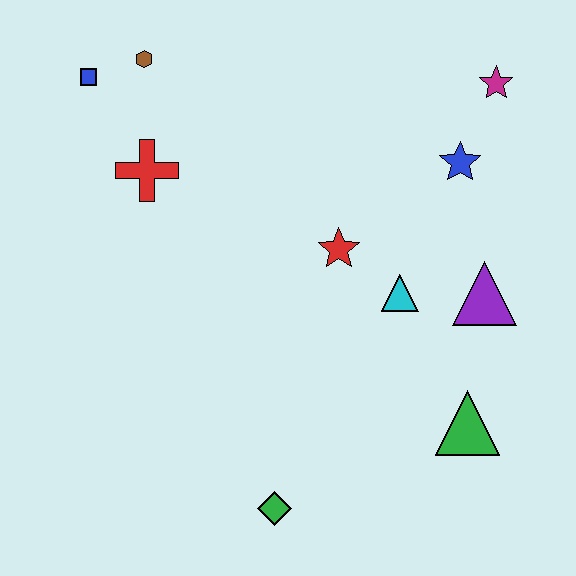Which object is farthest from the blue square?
The green triangle is farthest from the blue square.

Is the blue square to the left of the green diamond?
Yes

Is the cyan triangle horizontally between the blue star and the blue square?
Yes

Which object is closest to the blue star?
The magenta star is closest to the blue star.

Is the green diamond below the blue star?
Yes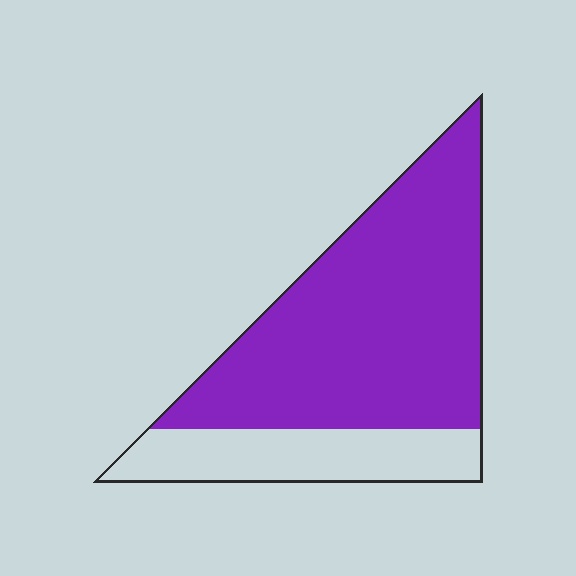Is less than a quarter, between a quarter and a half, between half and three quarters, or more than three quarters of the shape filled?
Between half and three quarters.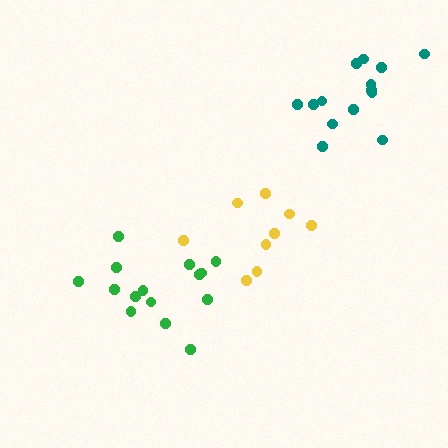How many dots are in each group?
Group 1: 9 dots, Group 2: 14 dots, Group 3: 15 dots (38 total).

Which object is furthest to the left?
The green cluster is leftmost.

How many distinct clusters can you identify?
There are 3 distinct clusters.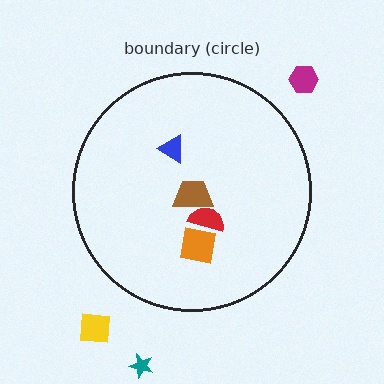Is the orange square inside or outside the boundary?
Inside.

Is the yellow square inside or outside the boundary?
Outside.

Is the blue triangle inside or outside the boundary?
Inside.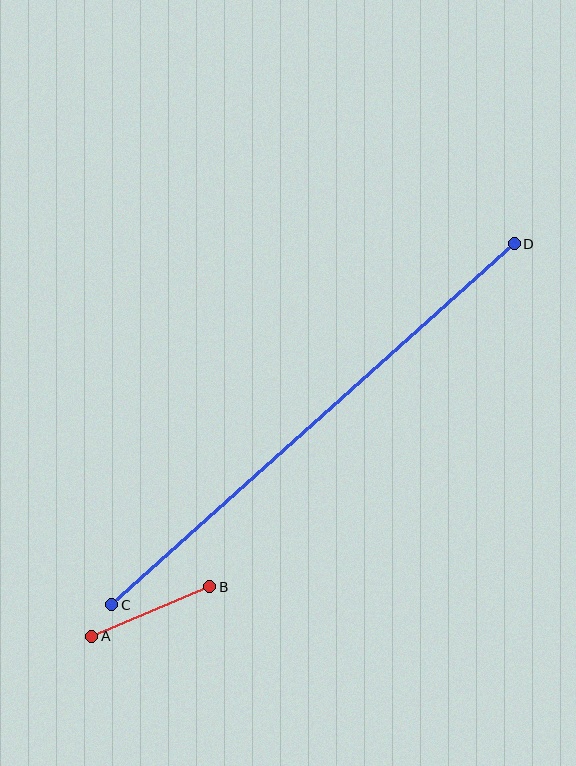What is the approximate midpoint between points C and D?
The midpoint is at approximately (313, 424) pixels.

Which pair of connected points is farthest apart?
Points C and D are farthest apart.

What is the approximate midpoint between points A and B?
The midpoint is at approximately (151, 612) pixels.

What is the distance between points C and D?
The distance is approximately 541 pixels.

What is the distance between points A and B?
The distance is approximately 128 pixels.